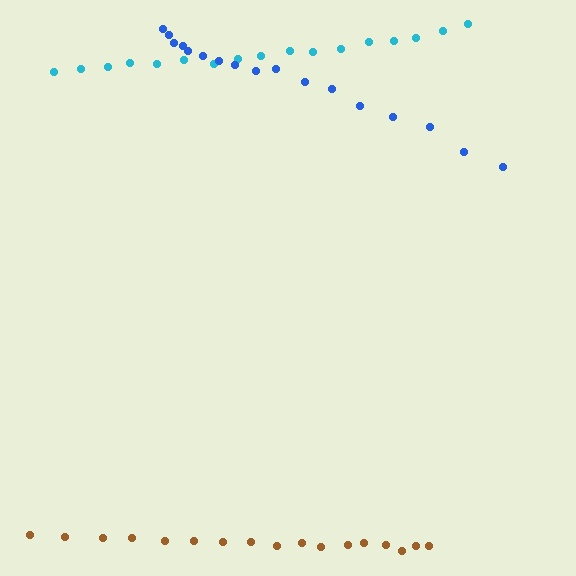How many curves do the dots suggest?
There are 3 distinct paths.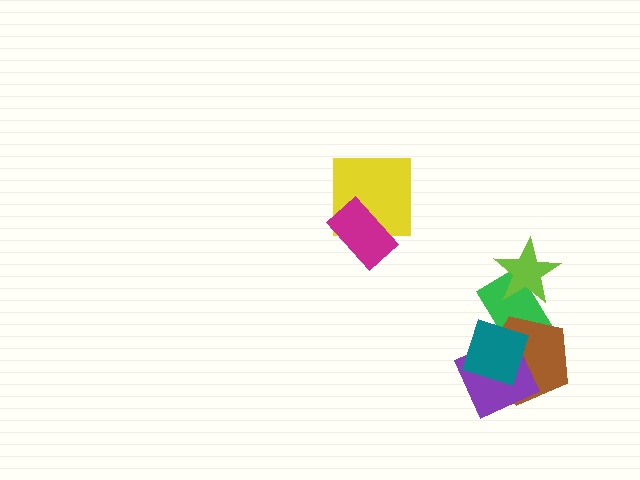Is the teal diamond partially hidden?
No, no other shape covers it.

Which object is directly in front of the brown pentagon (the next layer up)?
The purple diamond is directly in front of the brown pentagon.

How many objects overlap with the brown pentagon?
3 objects overlap with the brown pentagon.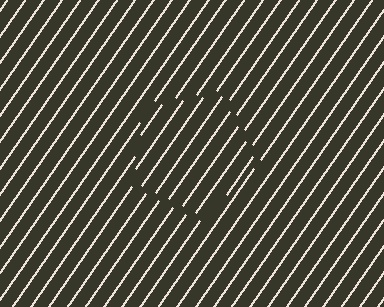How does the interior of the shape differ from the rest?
The interior of the shape contains the same grating, shifted by half a period — the contour is defined by the phase discontinuity where line-ends from the inner and outer gratings abut.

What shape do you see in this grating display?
An illusory pentagon. The interior of the shape contains the same grating, shifted by half a period — the contour is defined by the phase discontinuity where line-ends from the inner and outer gratings abut.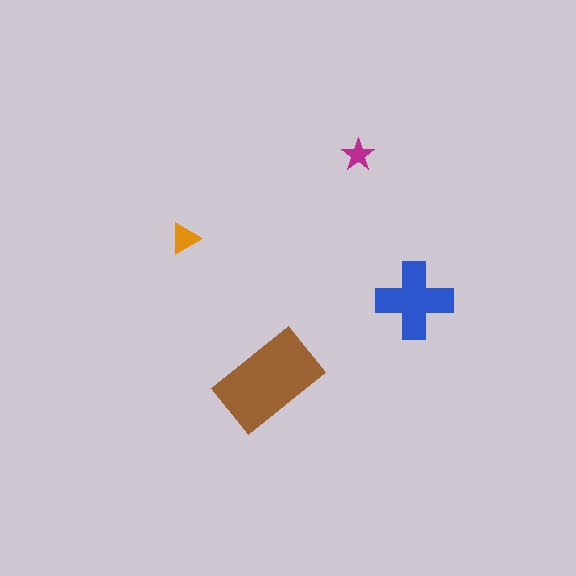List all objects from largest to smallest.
The brown rectangle, the blue cross, the orange triangle, the magenta star.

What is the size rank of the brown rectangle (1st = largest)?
1st.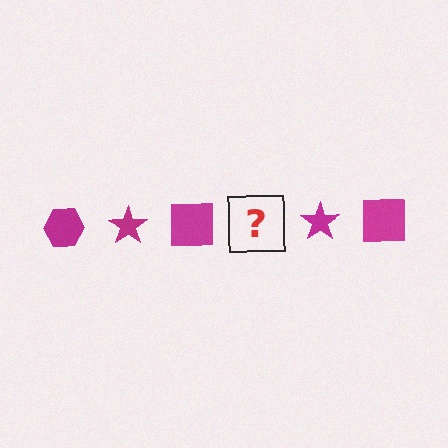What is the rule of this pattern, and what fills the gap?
The rule is that the pattern cycles through hexagon, star, square shapes in magenta. The gap should be filled with a magenta hexagon.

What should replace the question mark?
The question mark should be replaced with a magenta hexagon.